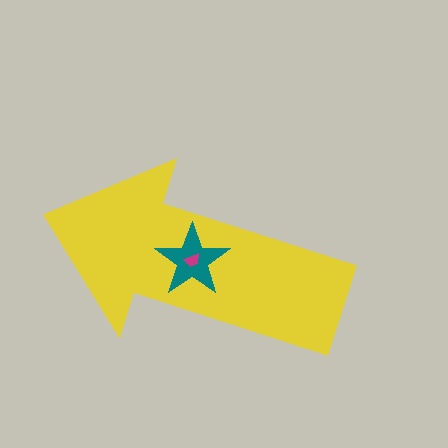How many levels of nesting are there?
3.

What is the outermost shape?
The yellow arrow.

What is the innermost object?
The magenta trapezoid.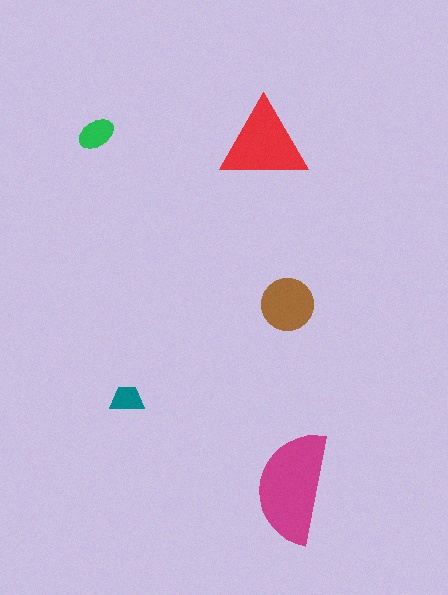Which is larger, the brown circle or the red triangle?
The red triangle.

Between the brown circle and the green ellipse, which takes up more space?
The brown circle.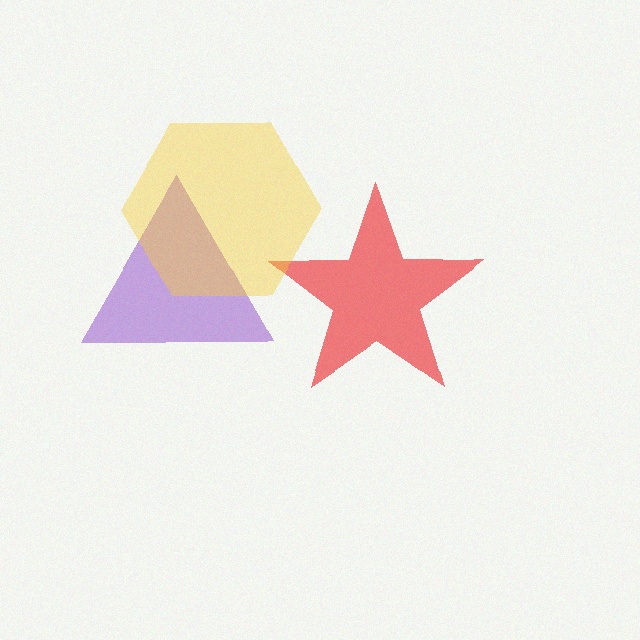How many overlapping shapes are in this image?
There are 3 overlapping shapes in the image.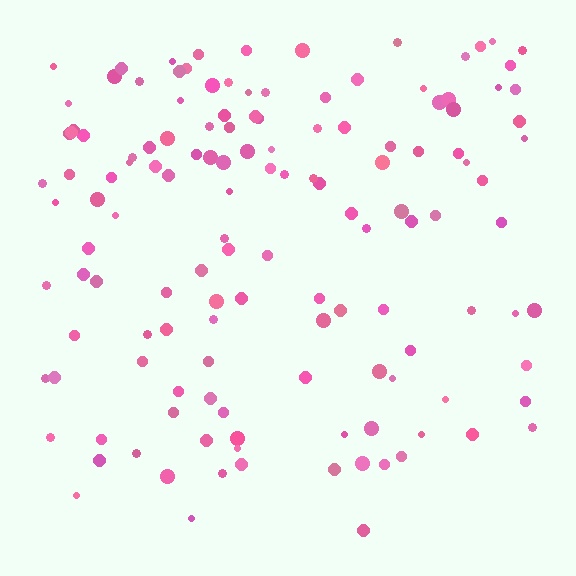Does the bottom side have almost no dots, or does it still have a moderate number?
Still a moderate number, just noticeably fewer than the top.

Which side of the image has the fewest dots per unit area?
The bottom.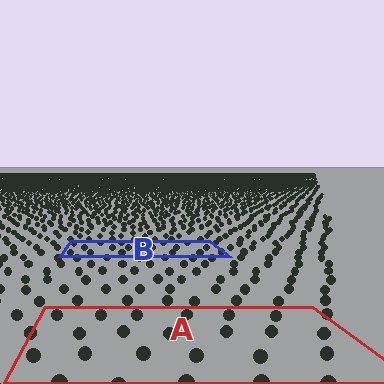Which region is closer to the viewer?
Region A is closer. The texture elements there are larger and more spread out.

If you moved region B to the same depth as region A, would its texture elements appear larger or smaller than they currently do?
They would appear larger. At a closer depth, the same texture elements are projected at a bigger on-screen size.